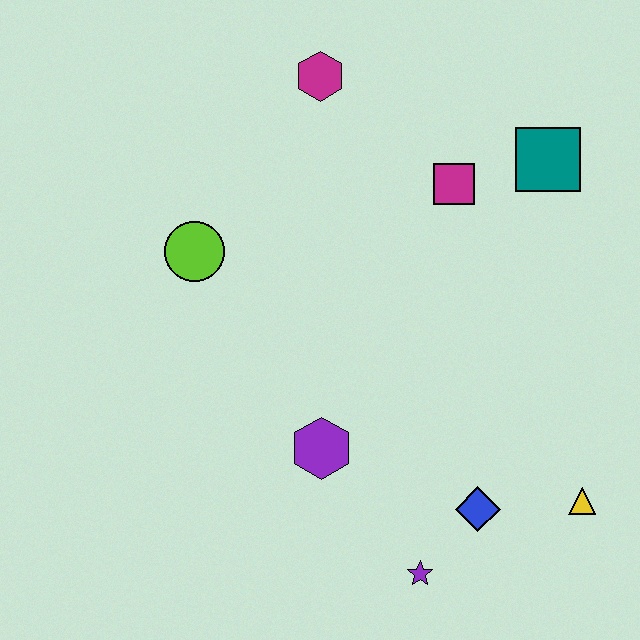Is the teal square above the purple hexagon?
Yes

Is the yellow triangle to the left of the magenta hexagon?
No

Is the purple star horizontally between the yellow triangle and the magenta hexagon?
Yes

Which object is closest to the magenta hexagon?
The magenta square is closest to the magenta hexagon.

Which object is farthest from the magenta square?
The purple star is farthest from the magenta square.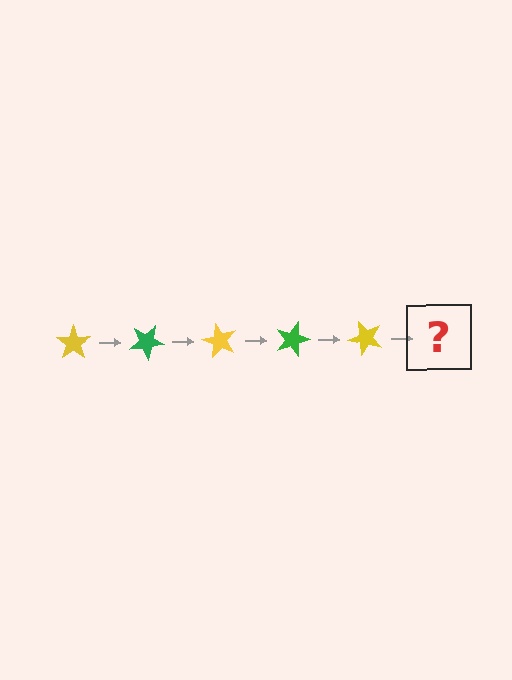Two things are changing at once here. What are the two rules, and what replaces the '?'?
The two rules are that it rotates 30 degrees each step and the color cycles through yellow and green. The '?' should be a green star, rotated 150 degrees from the start.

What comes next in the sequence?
The next element should be a green star, rotated 150 degrees from the start.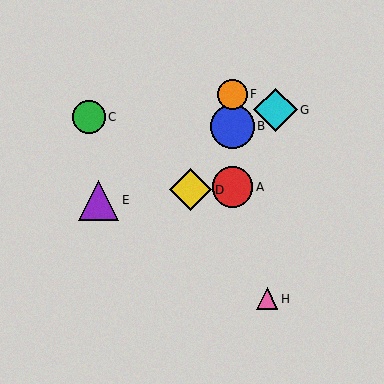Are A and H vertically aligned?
No, A is at x≈232 and H is at x≈267.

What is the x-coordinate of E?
Object E is at x≈99.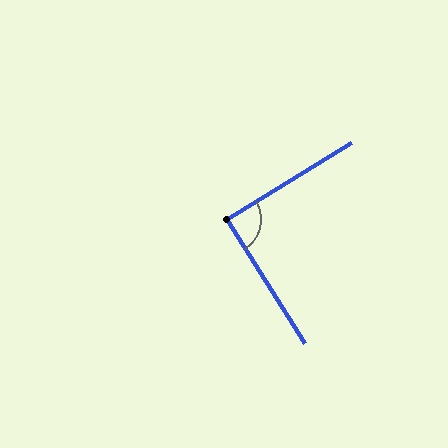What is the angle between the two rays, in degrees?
Approximately 89 degrees.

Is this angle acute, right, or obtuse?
It is approximately a right angle.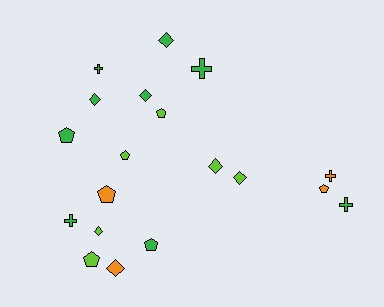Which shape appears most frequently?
Diamond, with 7 objects.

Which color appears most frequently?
Green, with 9 objects.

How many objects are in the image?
There are 19 objects.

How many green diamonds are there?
There are 3 green diamonds.